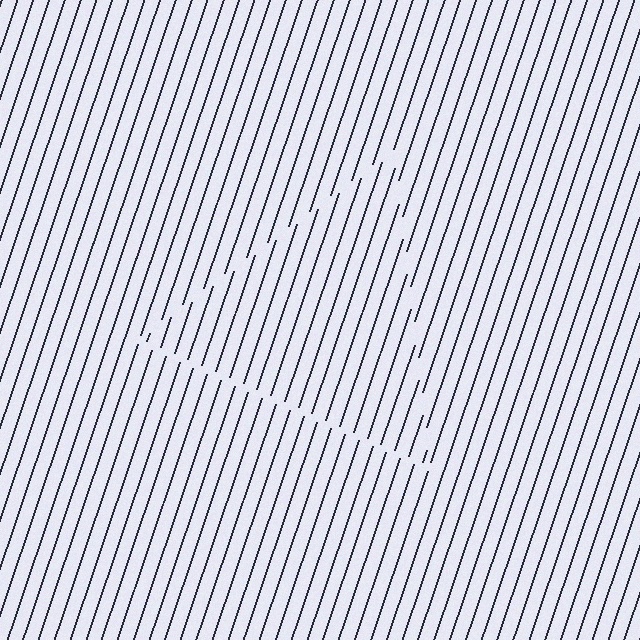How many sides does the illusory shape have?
3 sides — the line-ends trace a triangle.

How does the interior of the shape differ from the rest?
The interior of the shape contains the same grating, shifted by half a period — the contour is defined by the phase discontinuity where line-ends from the inner and outer gratings abut.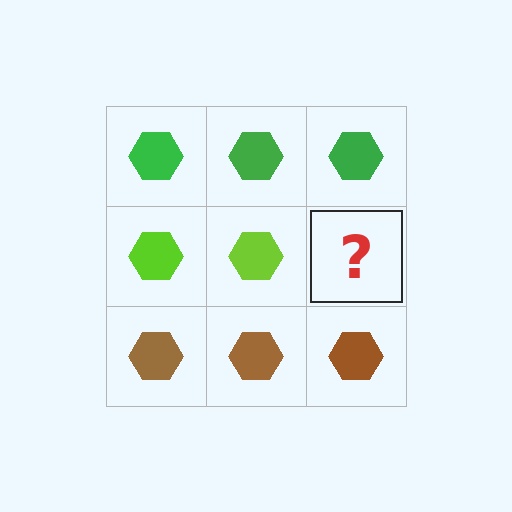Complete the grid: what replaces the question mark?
The question mark should be replaced with a lime hexagon.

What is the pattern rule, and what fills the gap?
The rule is that each row has a consistent color. The gap should be filled with a lime hexagon.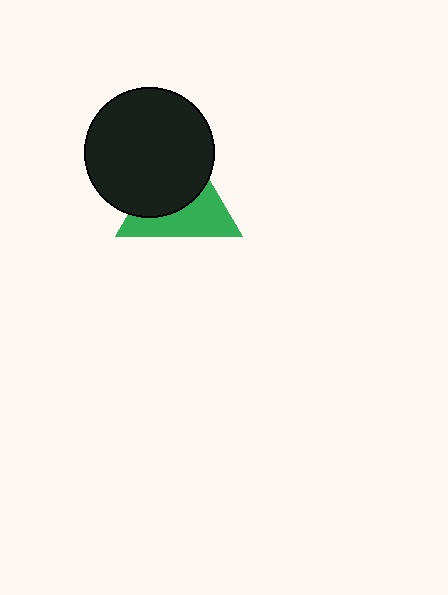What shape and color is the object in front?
The object in front is a black circle.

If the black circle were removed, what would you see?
You would see the complete green triangle.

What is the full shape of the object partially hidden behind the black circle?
The partially hidden object is a green triangle.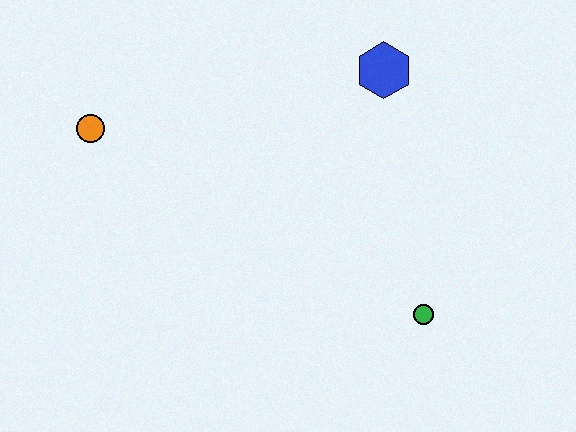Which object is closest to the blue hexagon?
The green circle is closest to the blue hexagon.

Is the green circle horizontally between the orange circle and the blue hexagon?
No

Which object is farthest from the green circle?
The orange circle is farthest from the green circle.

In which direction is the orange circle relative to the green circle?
The orange circle is to the left of the green circle.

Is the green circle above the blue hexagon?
No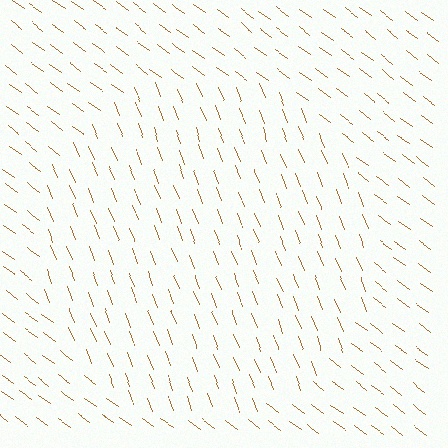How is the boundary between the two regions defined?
The boundary is defined purely by a change in line orientation (approximately 32 degrees difference). All lines are the same color and thickness.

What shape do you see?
I see a circle.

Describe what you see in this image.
The image is filled with small brown line segments. A circle region in the image has lines oriented differently from the surrounding lines, creating a visible texture boundary.